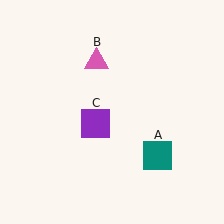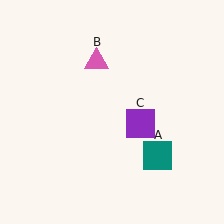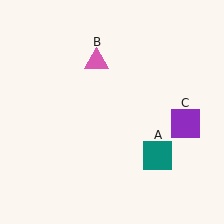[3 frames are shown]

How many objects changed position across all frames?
1 object changed position: purple square (object C).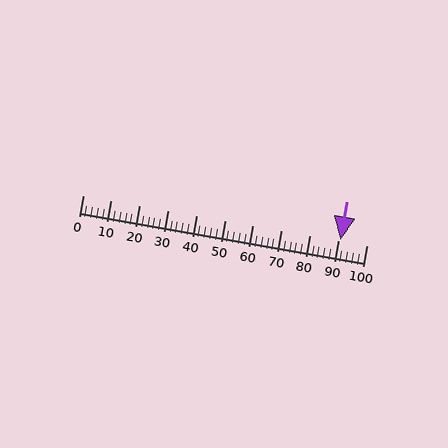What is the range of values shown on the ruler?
The ruler shows values from 0 to 100.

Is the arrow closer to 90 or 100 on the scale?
The arrow is closer to 90.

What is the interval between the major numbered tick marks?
The major tick marks are spaced 10 units apart.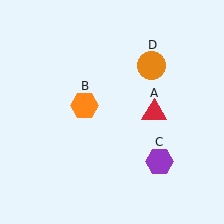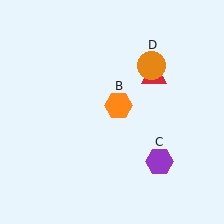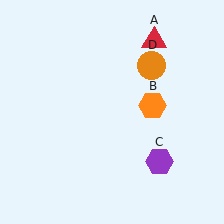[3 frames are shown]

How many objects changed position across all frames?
2 objects changed position: red triangle (object A), orange hexagon (object B).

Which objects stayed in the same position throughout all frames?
Purple hexagon (object C) and orange circle (object D) remained stationary.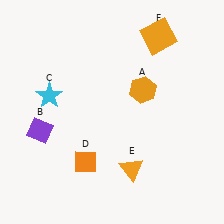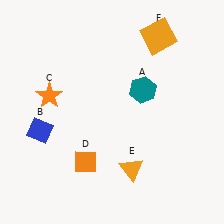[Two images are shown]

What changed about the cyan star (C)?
In Image 1, C is cyan. In Image 2, it changed to orange.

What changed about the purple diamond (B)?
In Image 1, B is purple. In Image 2, it changed to blue.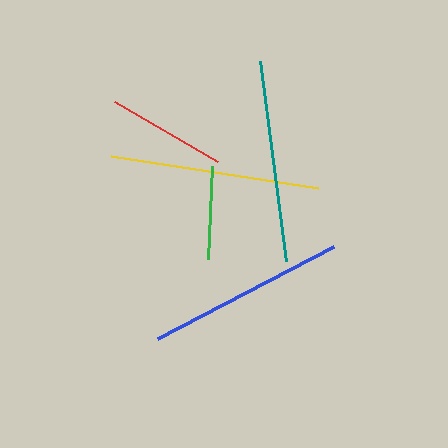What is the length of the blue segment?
The blue segment is approximately 199 pixels long.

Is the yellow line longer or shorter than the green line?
The yellow line is longer than the green line.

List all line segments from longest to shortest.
From longest to shortest: yellow, teal, blue, red, green.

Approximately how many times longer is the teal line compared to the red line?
The teal line is approximately 1.7 times the length of the red line.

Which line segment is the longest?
The yellow line is the longest at approximately 209 pixels.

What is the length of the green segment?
The green segment is approximately 94 pixels long.